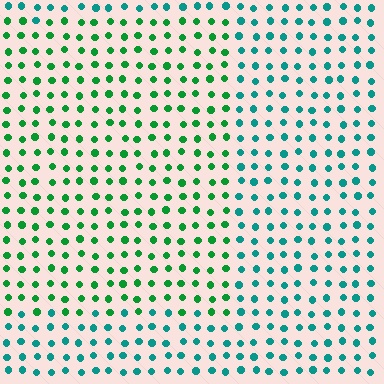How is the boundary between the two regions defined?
The boundary is defined purely by a slight shift in hue (about 38 degrees). Spacing, size, and orientation are identical on both sides.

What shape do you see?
I see a rectangle.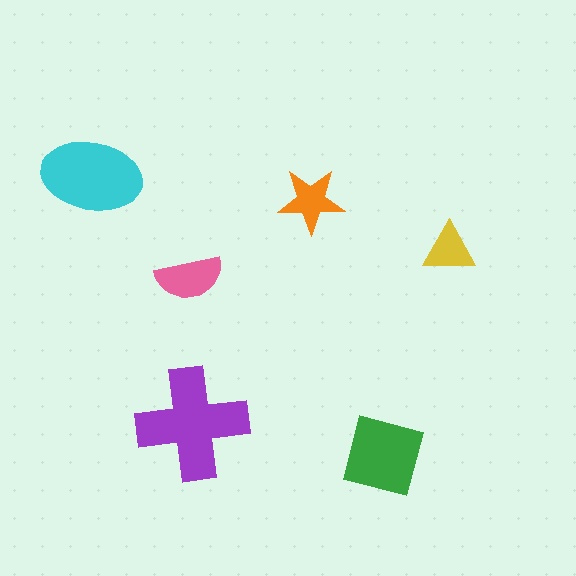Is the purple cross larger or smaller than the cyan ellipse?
Larger.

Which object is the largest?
The purple cross.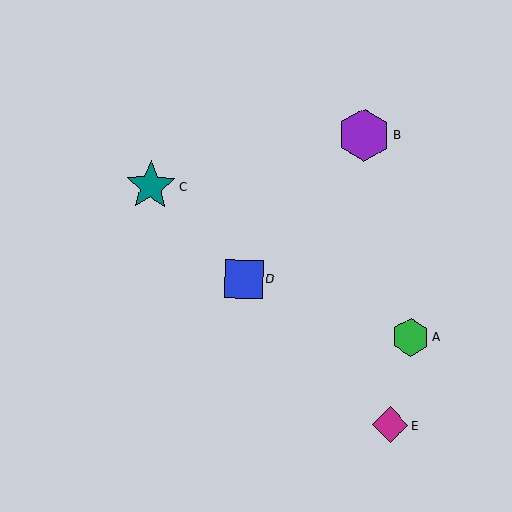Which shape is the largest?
The purple hexagon (labeled B) is the largest.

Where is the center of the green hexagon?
The center of the green hexagon is at (411, 337).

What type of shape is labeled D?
Shape D is a blue square.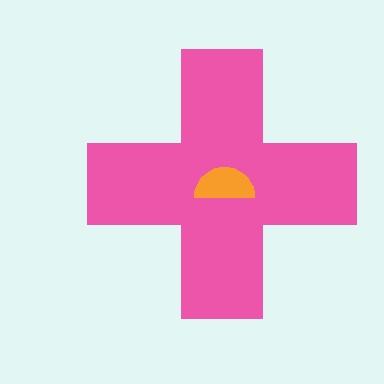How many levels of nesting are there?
2.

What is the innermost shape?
The orange semicircle.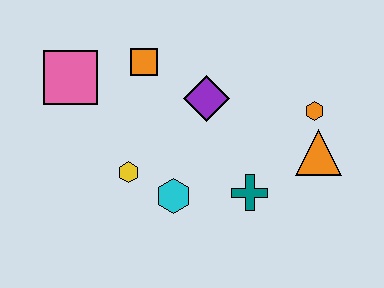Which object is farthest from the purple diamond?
The pink square is farthest from the purple diamond.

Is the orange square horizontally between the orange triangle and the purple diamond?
No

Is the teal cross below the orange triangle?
Yes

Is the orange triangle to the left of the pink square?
No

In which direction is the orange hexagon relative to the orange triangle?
The orange hexagon is above the orange triangle.